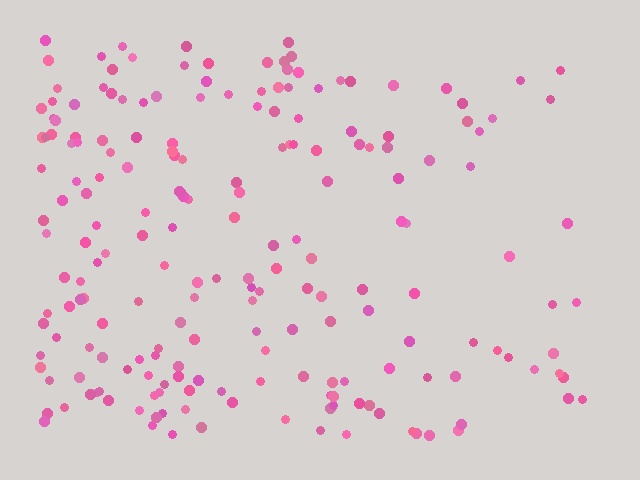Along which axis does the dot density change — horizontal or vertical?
Horizontal.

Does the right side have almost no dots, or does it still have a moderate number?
Still a moderate number, just noticeably fewer than the left.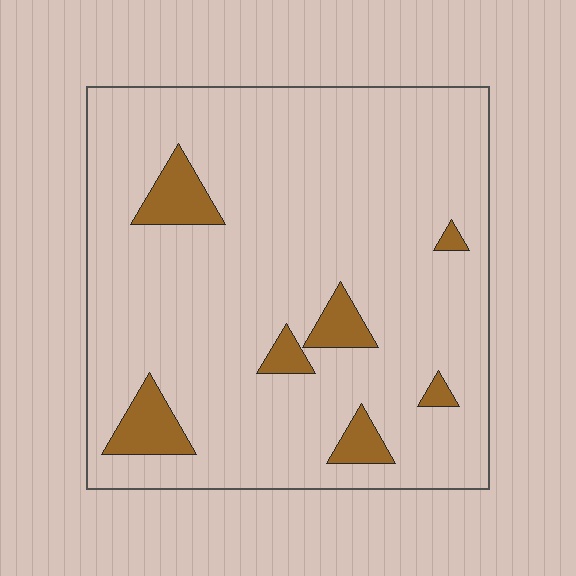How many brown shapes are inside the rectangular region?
7.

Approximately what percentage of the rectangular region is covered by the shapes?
Approximately 10%.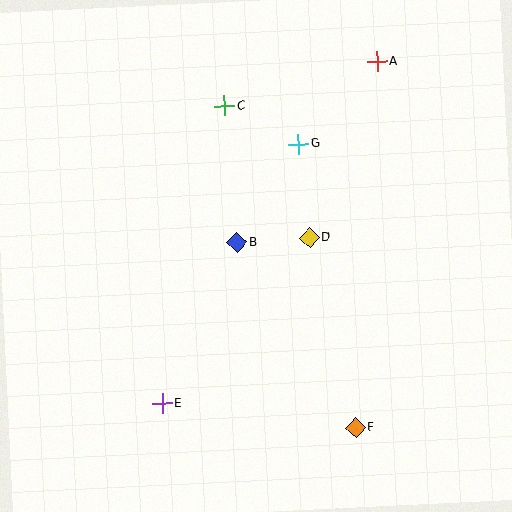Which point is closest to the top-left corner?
Point C is closest to the top-left corner.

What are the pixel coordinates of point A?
Point A is at (377, 62).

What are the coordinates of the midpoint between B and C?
The midpoint between B and C is at (231, 174).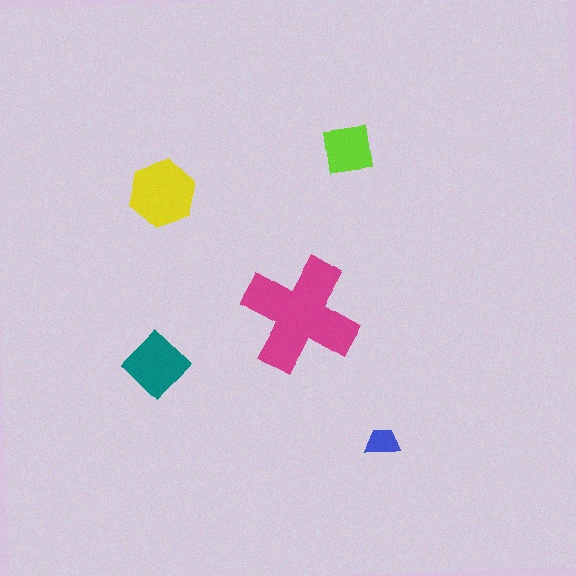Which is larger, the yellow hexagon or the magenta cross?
The magenta cross.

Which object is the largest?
The magenta cross.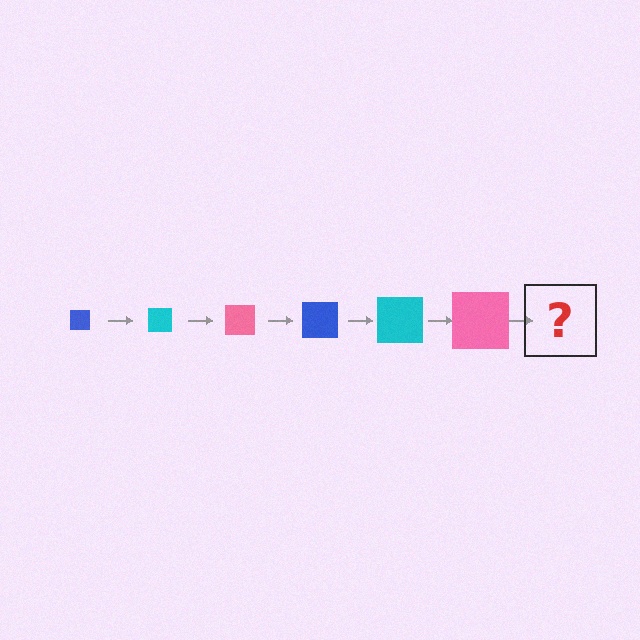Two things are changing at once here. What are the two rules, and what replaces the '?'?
The two rules are that the square grows larger each step and the color cycles through blue, cyan, and pink. The '?' should be a blue square, larger than the previous one.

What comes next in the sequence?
The next element should be a blue square, larger than the previous one.